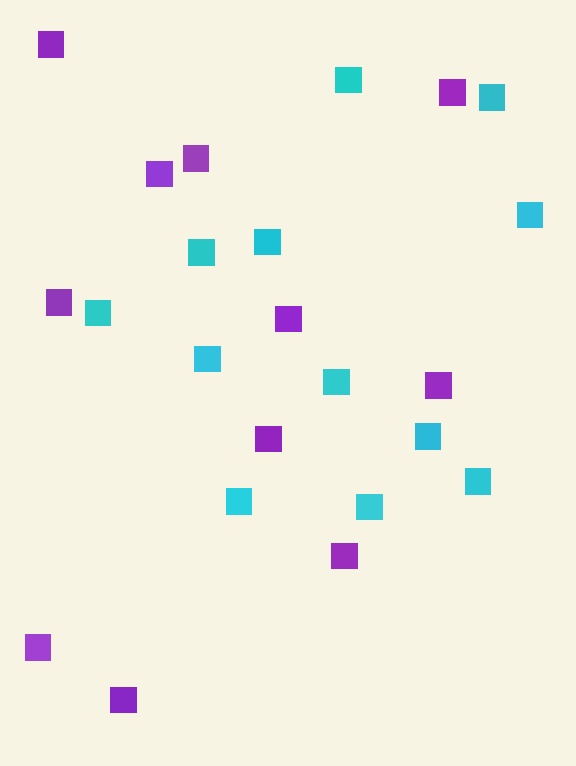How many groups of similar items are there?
There are 2 groups: one group of cyan squares (12) and one group of purple squares (11).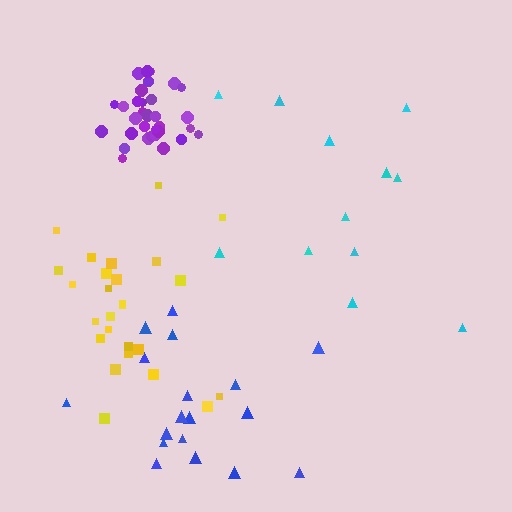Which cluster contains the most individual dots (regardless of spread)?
Purple (33).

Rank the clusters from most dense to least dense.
purple, yellow, blue, cyan.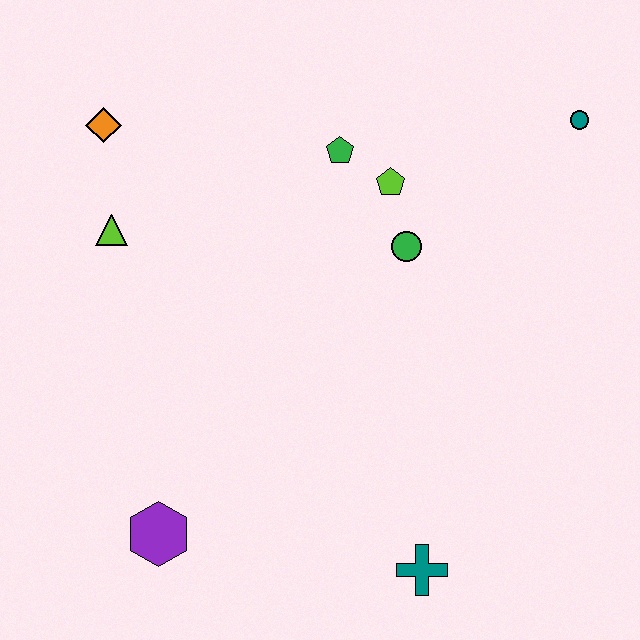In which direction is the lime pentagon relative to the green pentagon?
The lime pentagon is to the right of the green pentagon.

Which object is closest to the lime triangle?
The orange diamond is closest to the lime triangle.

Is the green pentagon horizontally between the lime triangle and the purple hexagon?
No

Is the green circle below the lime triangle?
Yes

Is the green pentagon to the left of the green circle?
Yes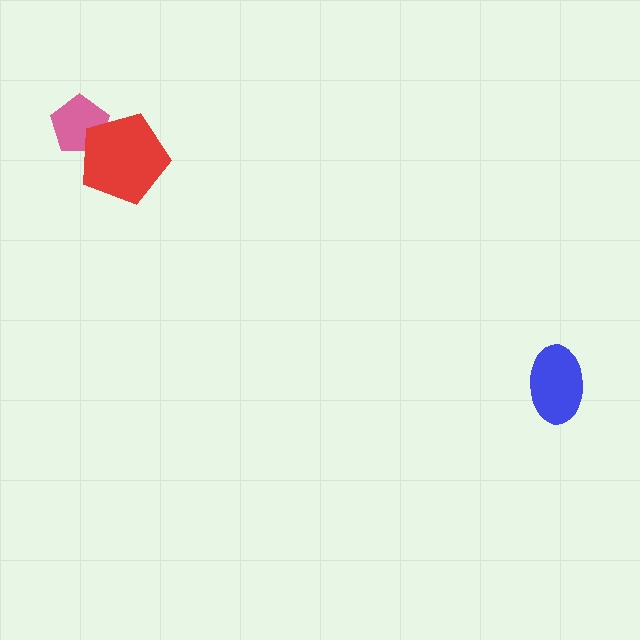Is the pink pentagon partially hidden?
Yes, it is partially covered by another shape.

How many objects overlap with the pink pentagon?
1 object overlaps with the pink pentagon.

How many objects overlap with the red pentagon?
1 object overlaps with the red pentagon.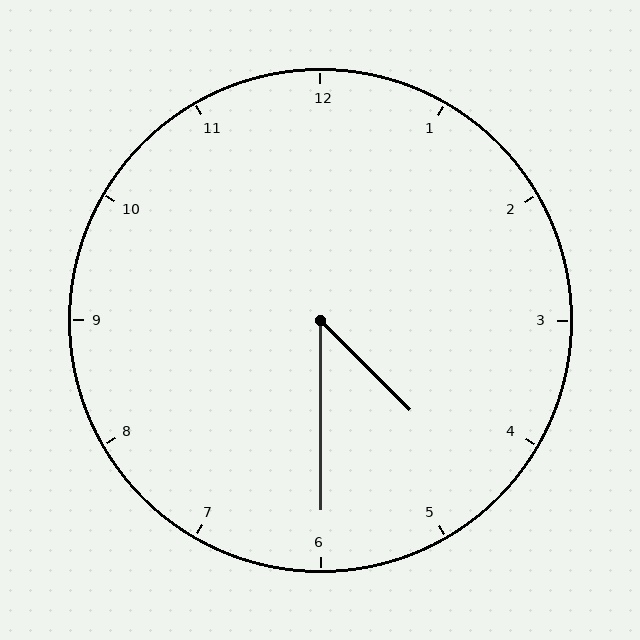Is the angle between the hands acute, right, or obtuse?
It is acute.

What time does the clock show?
4:30.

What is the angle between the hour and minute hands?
Approximately 45 degrees.